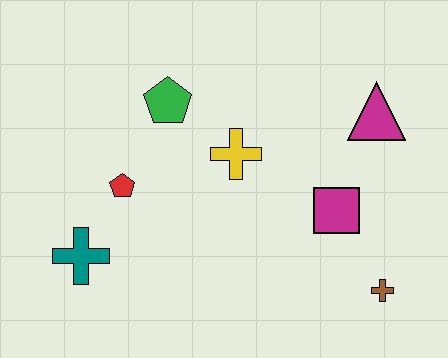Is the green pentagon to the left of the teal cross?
No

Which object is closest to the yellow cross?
The green pentagon is closest to the yellow cross.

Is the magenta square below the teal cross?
No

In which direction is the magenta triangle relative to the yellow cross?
The magenta triangle is to the right of the yellow cross.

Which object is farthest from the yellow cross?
The brown cross is farthest from the yellow cross.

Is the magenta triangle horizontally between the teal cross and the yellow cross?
No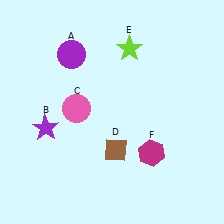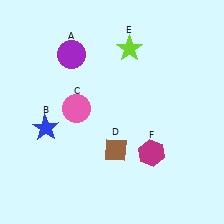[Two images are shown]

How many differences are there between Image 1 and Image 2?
There is 1 difference between the two images.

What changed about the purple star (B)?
In Image 1, B is purple. In Image 2, it changed to blue.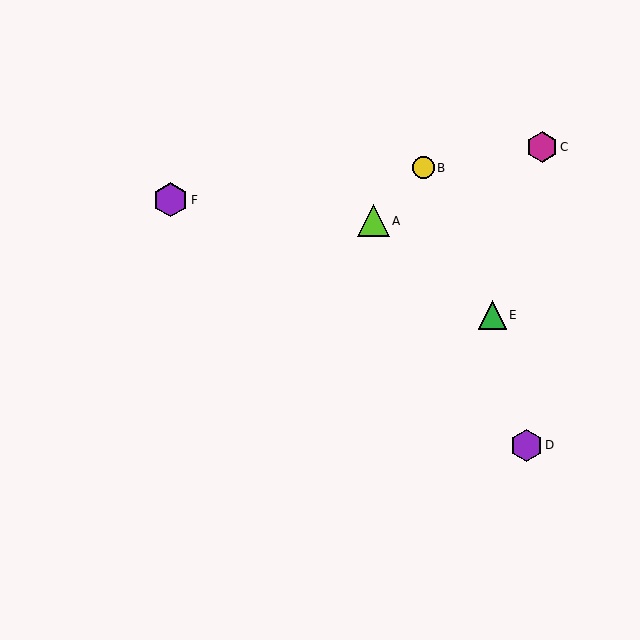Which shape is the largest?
The purple hexagon (labeled F) is the largest.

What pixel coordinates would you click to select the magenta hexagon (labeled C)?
Click at (542, 147) to select the magenta hexagon C.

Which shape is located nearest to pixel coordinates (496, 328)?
The green triangle (labeled E) at (492, 315) is nearest to that location.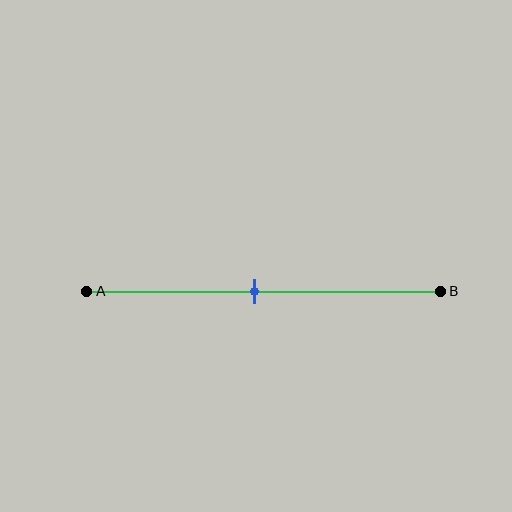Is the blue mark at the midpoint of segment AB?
Yes, the mark is approximately at the midpoint.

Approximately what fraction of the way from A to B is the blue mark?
The blue mark is approximately 50% of the way from A to B.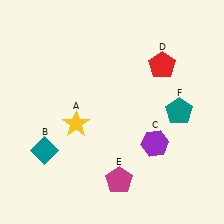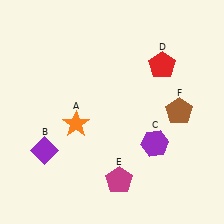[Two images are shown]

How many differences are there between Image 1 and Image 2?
There are 3 differences between the two images.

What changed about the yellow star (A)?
In Image 1, A is yellow. In Image 2, it changed to orange.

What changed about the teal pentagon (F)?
In Image 1, F is teal. In Image 2, it changed to brown.